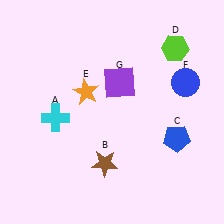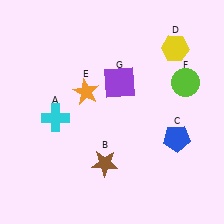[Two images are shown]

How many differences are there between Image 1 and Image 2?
There are 2 differences between the two images.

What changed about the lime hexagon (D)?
In Image 1, D is lime. In Image 2, it changed to yellow.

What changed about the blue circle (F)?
In Image 1, F is blue. In Image 2, it changed to lime.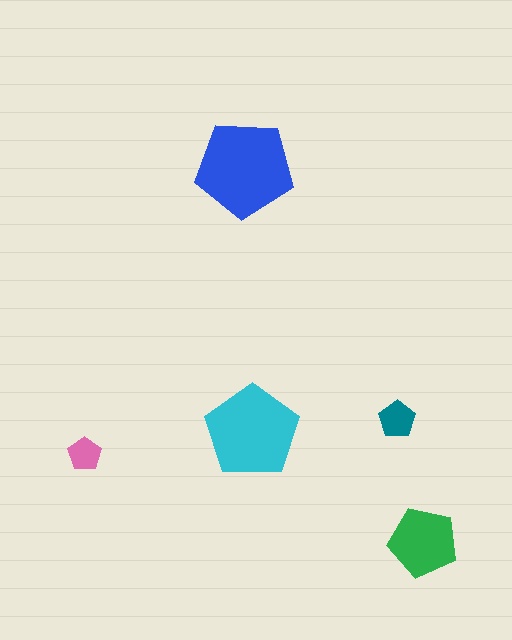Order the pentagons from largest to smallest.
the blue one, the cyan one, the green one, the teal one, the pink one.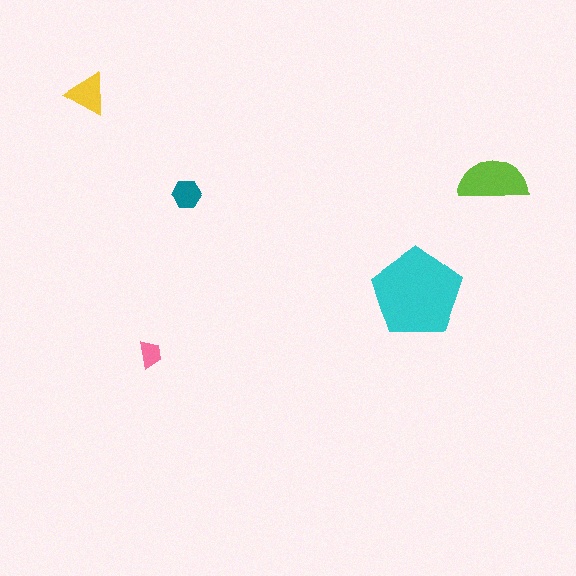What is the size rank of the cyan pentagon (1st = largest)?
1st.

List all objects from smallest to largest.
The pink trapezoid, the teal hexagon, the yellow triangle, the lime semicircle, the cyan pentagon.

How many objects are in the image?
There are 5 objects in the image.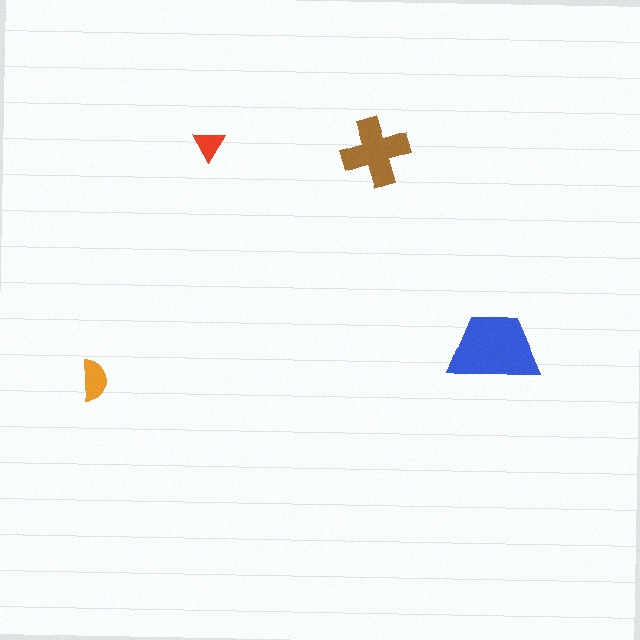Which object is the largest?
The blue trapezoid.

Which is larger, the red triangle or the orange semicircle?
The orange semicircle.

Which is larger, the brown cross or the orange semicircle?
The brown cross.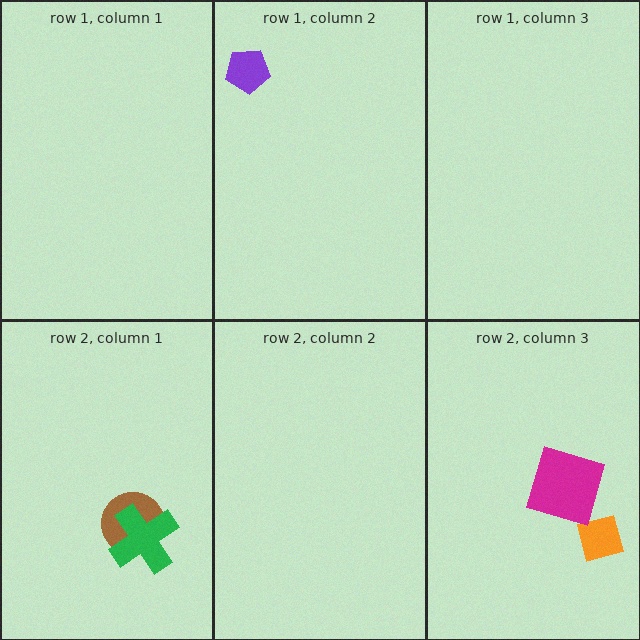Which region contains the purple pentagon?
The row 1, column 2 region.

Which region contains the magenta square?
The row 2, column 3 region.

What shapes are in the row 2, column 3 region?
The orange square, the magenta square.